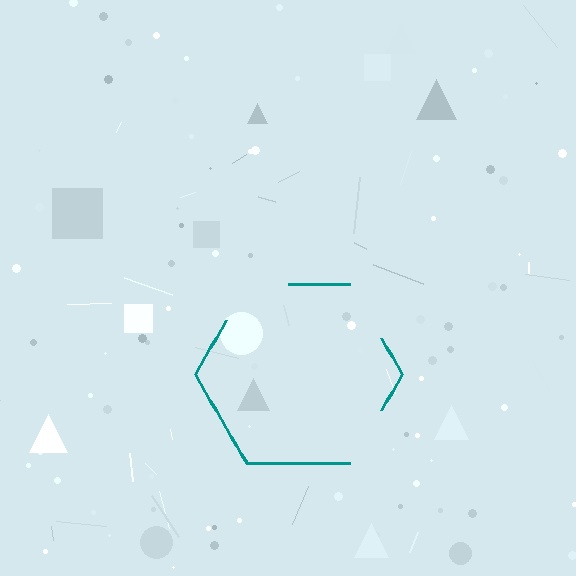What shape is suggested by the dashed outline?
The dashed outline suggests a hexagon.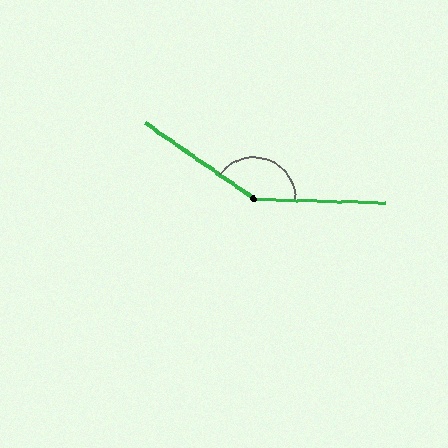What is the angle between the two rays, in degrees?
Approximately 147 degrees.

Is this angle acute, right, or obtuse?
It is obtuse.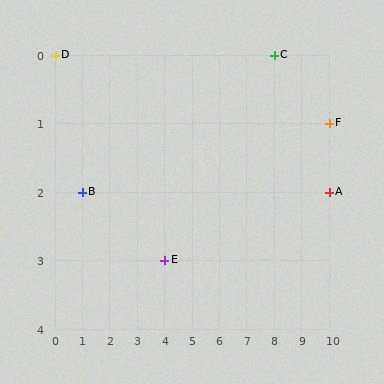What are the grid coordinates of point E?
Point E is at grid coordinates (4, 3).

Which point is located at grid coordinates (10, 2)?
Point A is at (10, 2).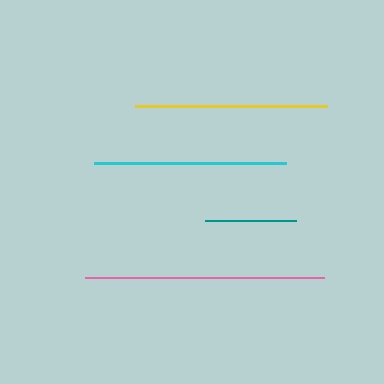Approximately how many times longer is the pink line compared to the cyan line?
The pink line is approximately 1.2 times the length of the cyan line.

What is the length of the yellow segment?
The yellow segment is approximately 192 pixels long.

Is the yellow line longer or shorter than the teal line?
The yellow line is longer than the teal line.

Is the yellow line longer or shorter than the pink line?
The pink line is longer than the yellow line.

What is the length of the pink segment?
The pink segment is approximately 239 pixels long.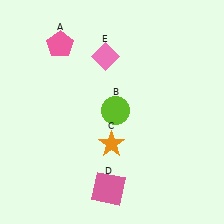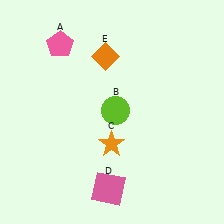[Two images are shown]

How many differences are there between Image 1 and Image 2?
There is 1 difference between the two images.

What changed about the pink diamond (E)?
In Image 1, E is pink. In Image 2, it changed to orange.